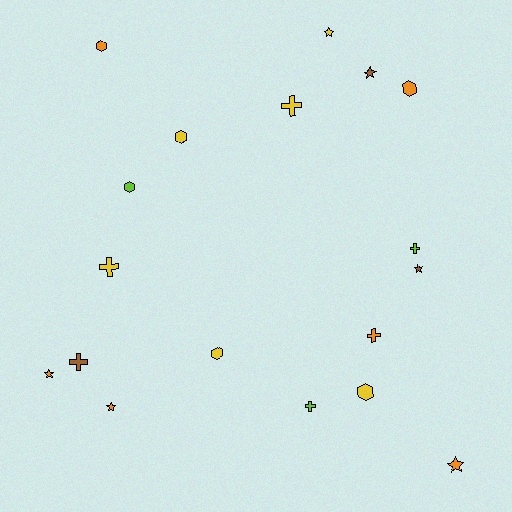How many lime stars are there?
There are no lime stars.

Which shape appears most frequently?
Hexagon, with 6 objects.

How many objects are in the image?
There are 18 objects.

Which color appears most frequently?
Orange, with 6 objects.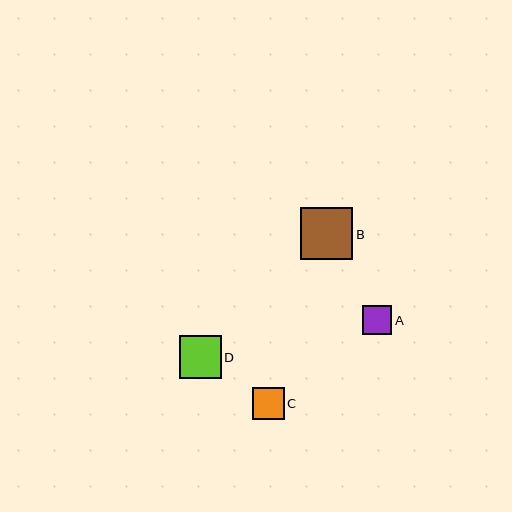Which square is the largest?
Square B is the largest with a size of approximately 53 pixels.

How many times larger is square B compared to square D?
Square B is approximately 1.2 times the size of square D.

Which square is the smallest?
Square A is the smallest with a size of approximately 29 pixels.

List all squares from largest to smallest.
From largest to smallest: B, D, C, A.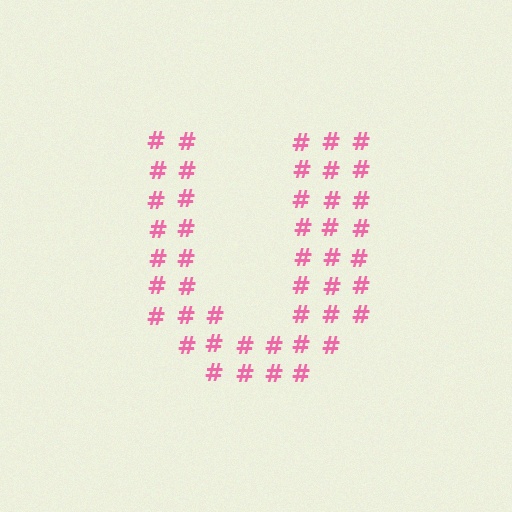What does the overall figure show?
The overall figure shows the letter U.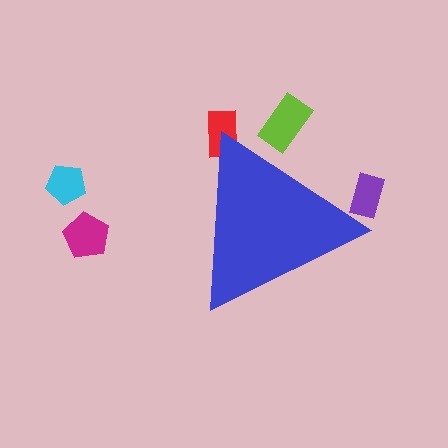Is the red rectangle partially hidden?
Yes, the red rectangle is partially hidden behind the blue triangle.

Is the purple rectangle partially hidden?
Yes, the purple rectangle is partially hidden behind the blue triangle.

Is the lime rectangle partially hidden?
Yes, the lime rectangle is partially hidden behind the blue triangle.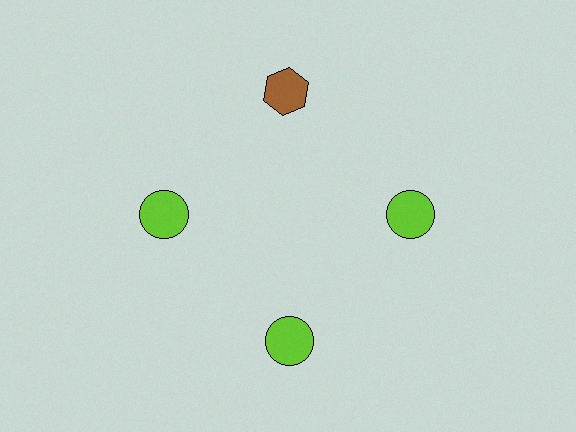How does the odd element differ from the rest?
It differs in both color (brown instead of lime) and shape (hexagon instead of circle).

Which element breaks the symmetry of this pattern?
The brown hexagon at roughly the 12 o'clock position breaks the symmetry. All other shapes are lime circles.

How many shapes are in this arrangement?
There are 4 shapes arranged in a ring pattern.